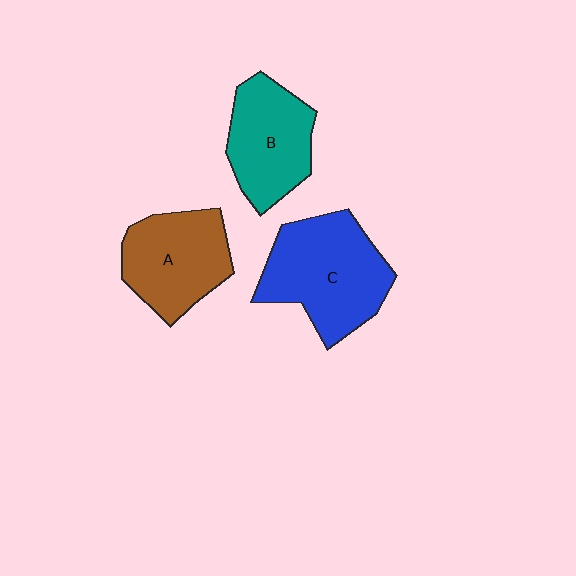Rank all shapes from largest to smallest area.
From largest to smallest: C (blue), A (brown), B (teal).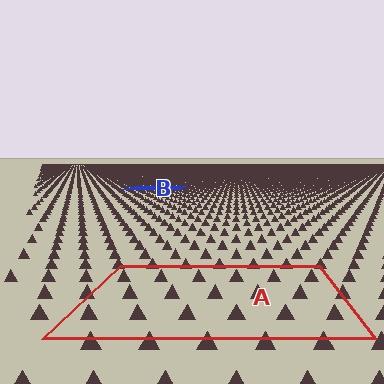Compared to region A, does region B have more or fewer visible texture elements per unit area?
Region B has more texture elements per unit area — they are packed more densely because it is farther away.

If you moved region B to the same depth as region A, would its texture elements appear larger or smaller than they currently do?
They would appear larger. At a closer depth, the same texture elements are projected at a bigger on-screen size.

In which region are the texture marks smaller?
The texture marks are smaller in region B, because it is farther away.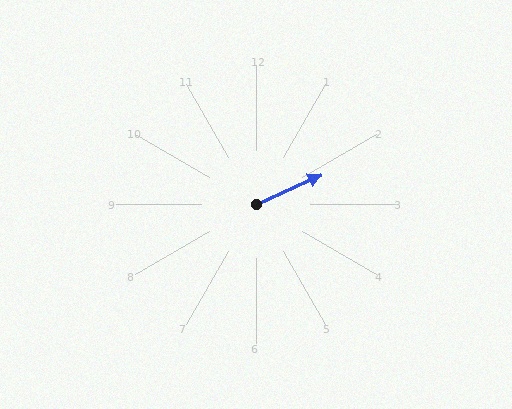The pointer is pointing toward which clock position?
Roughly 2 o'clock.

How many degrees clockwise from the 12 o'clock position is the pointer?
Approximately 65 degrees.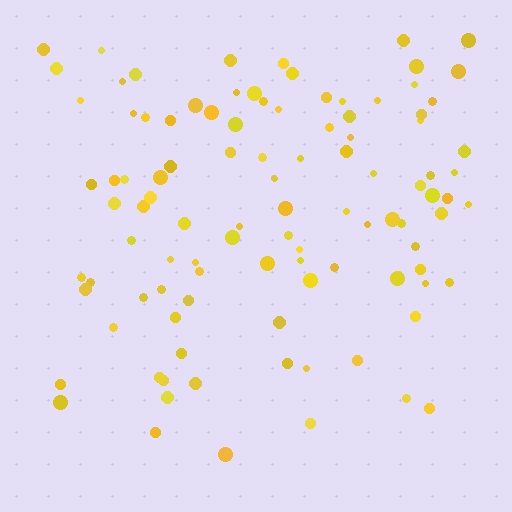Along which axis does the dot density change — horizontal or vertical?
Vertical.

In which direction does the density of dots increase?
From bottom to top, with the top side densest.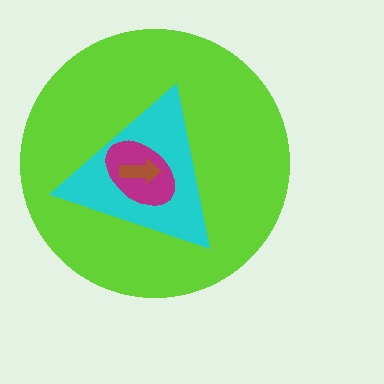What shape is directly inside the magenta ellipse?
The brown arrow.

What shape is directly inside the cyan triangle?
The magenta ellipse.